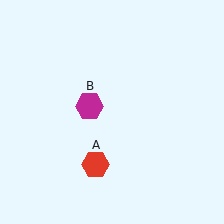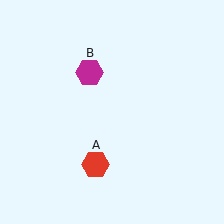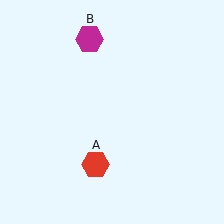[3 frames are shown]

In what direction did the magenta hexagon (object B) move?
The magenta hexagon (object B) moved up.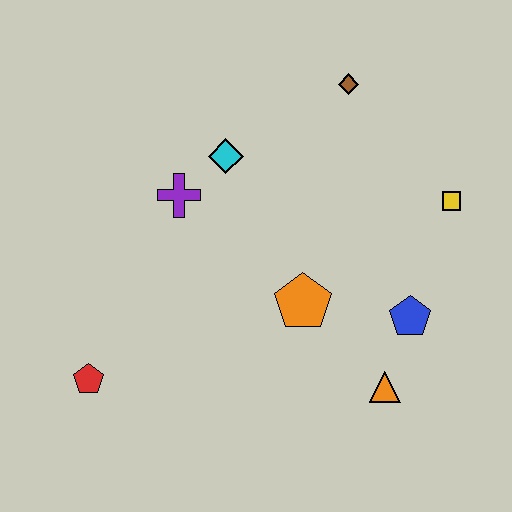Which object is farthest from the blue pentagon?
The red pentagon is farthest from the blue pentagon.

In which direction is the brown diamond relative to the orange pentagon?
The brown diamond is above the orange pentagon.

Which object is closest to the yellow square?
The blue pentagon is closest to the yellow square.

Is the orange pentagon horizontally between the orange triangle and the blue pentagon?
No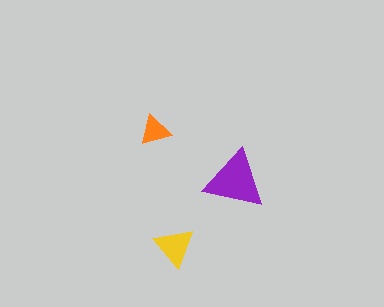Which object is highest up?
The orange triangle is topmost.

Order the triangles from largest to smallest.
the purple one, the yellow one, the orange one.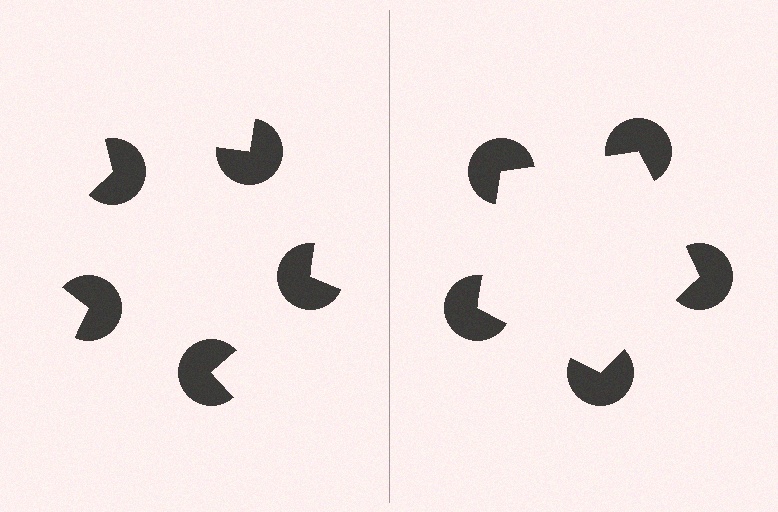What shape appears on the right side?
An illusory pentagon.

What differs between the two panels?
The pac-man discs are positioned identically on both sides; only the wedge orientations differ. On the right they align to a pentagon; on the left they are misaligned.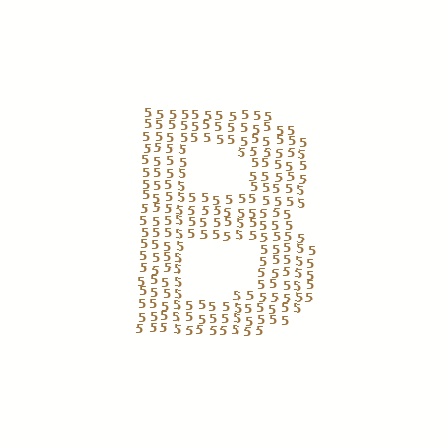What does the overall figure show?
The overall figure shows the letter B.